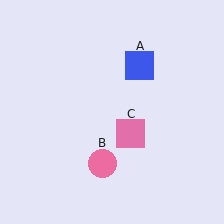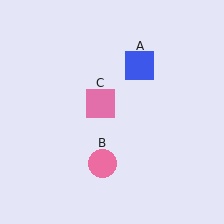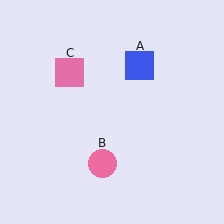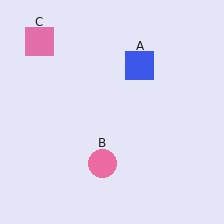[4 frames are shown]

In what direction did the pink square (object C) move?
The pink square (object C) moved up and to the left.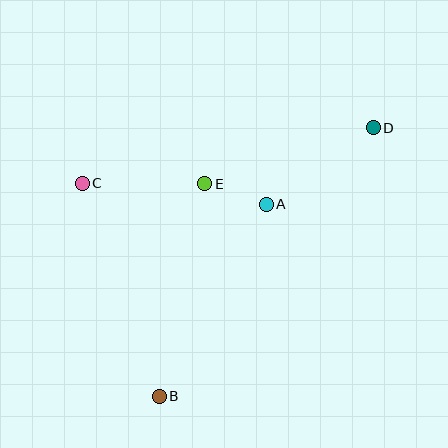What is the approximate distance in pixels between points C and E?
The distance between C and E is approximately 122 pixels.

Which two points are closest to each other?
Points A and E are closest to each other.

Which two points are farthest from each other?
Points B and D are farthest from each other.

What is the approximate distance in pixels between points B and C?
The distance between B and C is approximately 227 pixels.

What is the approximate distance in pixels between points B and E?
The distance between B and E is approximately 217 pixels.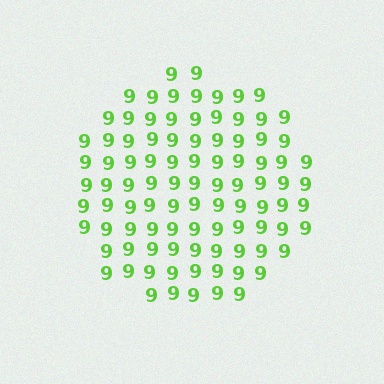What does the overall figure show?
The overall figure shows a circle.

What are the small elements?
The small elements are digit 9's.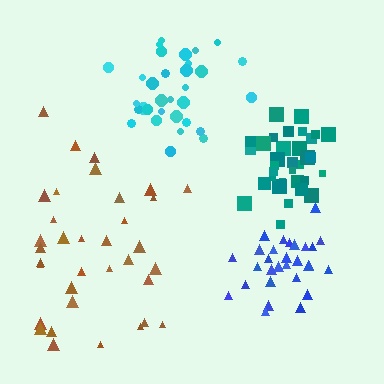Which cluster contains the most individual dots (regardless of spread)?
Brown (35).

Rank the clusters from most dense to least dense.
teal, blue, cyan, brown.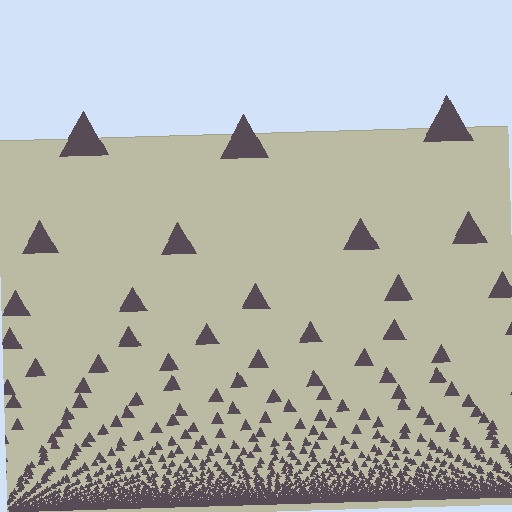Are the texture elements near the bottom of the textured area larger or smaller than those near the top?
Smaller. The gradient is inverted — elements near the bottom are smaller and denser.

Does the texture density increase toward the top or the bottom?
Density increases toward the bottom.